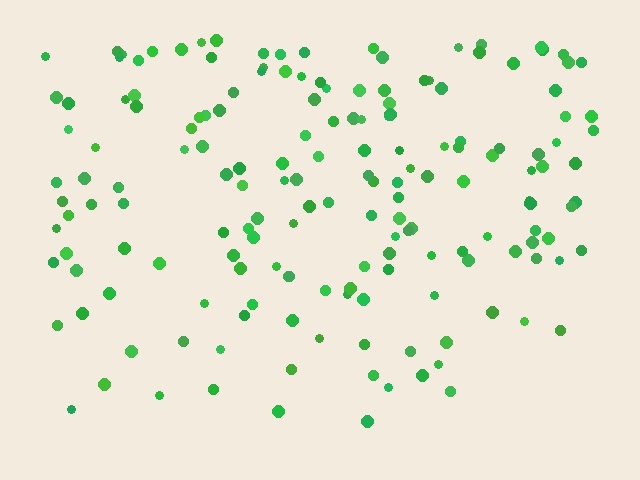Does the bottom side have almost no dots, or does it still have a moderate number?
Still a moderate number, just noticeably fewer than the top.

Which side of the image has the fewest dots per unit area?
The bottom.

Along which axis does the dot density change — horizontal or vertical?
Vertical.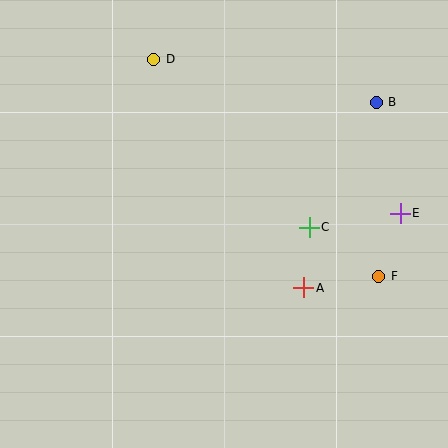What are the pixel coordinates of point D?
Point D is at (154, 59).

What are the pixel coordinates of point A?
Point A is at (304, 288).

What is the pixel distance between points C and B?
The distance between C and B is 142 pixels.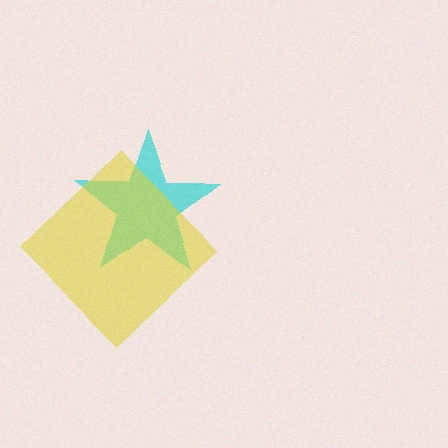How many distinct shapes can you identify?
There are 2 distinct shapes: a cyan star, a yellow diamond.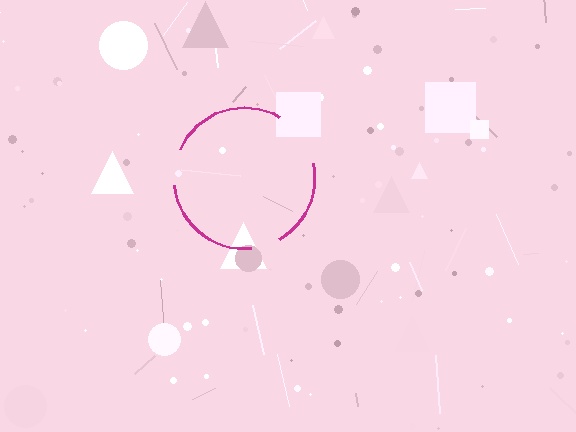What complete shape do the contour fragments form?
The contour fragments form a circle.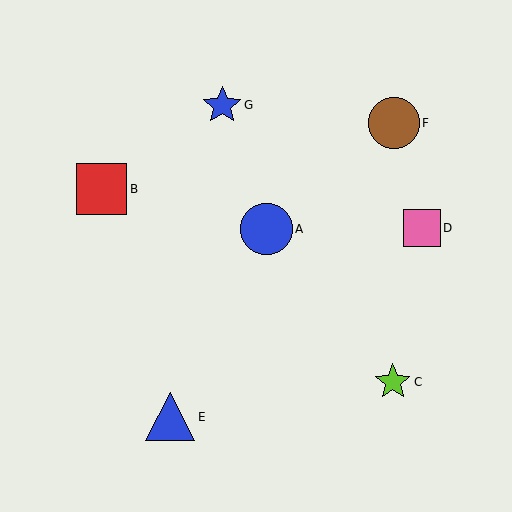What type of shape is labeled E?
Shape E is a blue triangle.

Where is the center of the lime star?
The center of the lime star is at (393, 382).